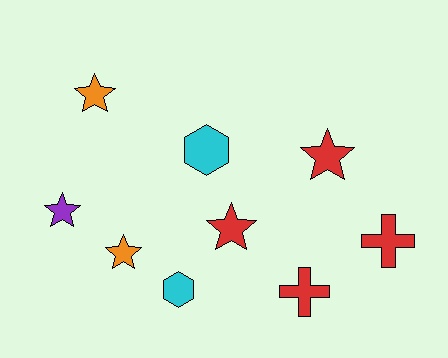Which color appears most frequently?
Red, with 4 objects.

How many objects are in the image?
There are 9 objects.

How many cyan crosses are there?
There are no cyan crosses.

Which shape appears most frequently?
Star, with 5 objects.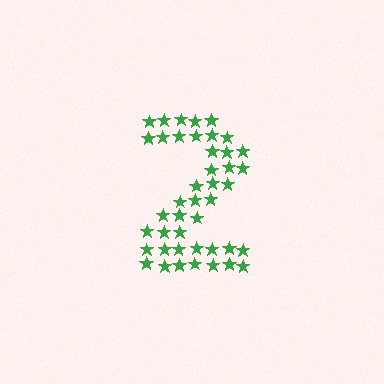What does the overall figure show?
The overall figure shows the digit 2.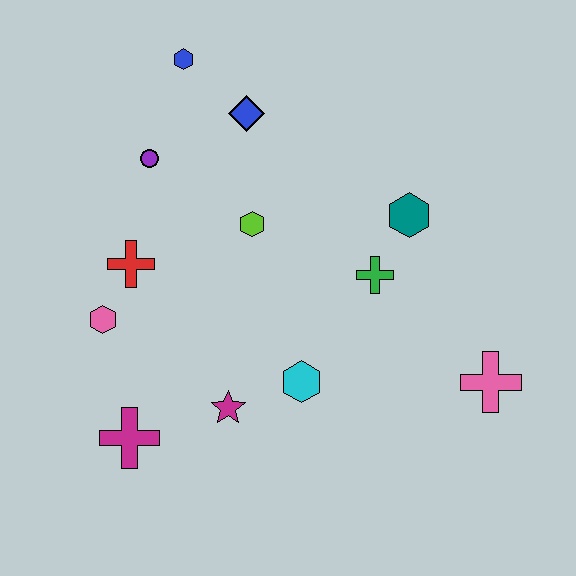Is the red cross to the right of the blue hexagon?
No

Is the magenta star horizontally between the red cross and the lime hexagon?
Yes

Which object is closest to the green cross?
The teal hexagon is closest to the green cross.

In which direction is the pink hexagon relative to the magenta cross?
The pink hexagon is above the magenta cross.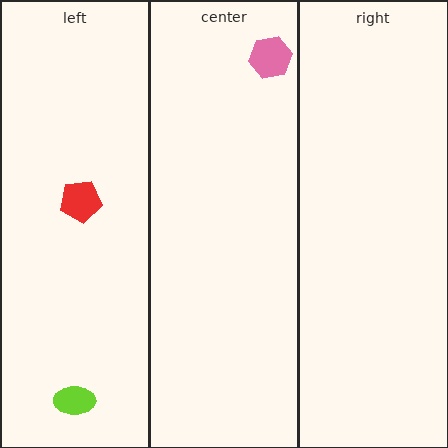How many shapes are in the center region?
1.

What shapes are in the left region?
The lime ellipse, the red pentagon.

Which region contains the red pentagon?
The left region.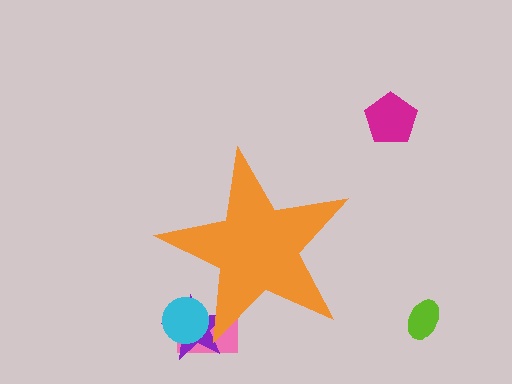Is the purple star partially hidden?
Yes, the purple star is partially hidden behind the orange star.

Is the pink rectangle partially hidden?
Yes, the pink rectangle is partially hidden behind the orange star.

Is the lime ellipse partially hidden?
No, the lime ellipse is fully visible.